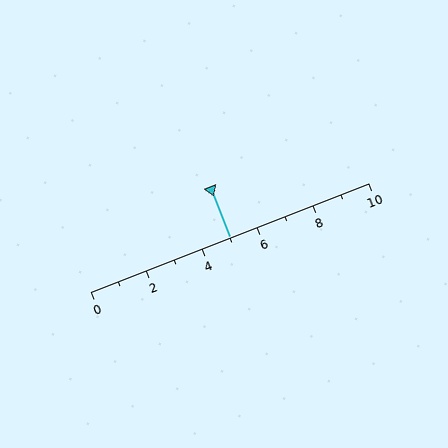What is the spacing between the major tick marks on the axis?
The major ticks are spaced 2 apart.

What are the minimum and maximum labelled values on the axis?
The axis runs from 0 to 10.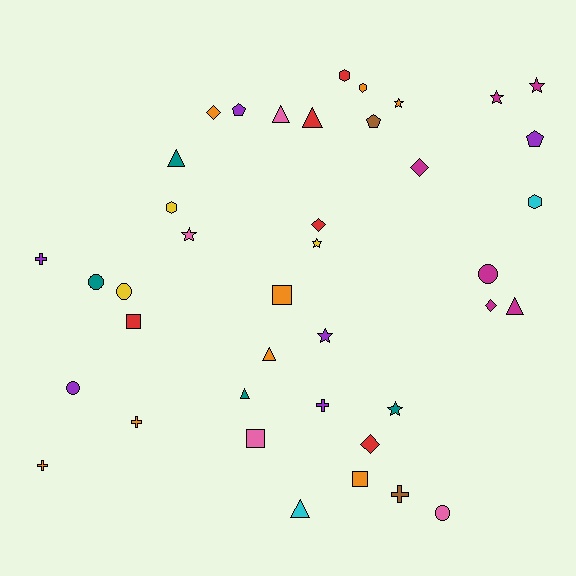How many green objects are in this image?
There are no green objects.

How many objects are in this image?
There are 40 objects.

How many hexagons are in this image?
There are 4 hexagons.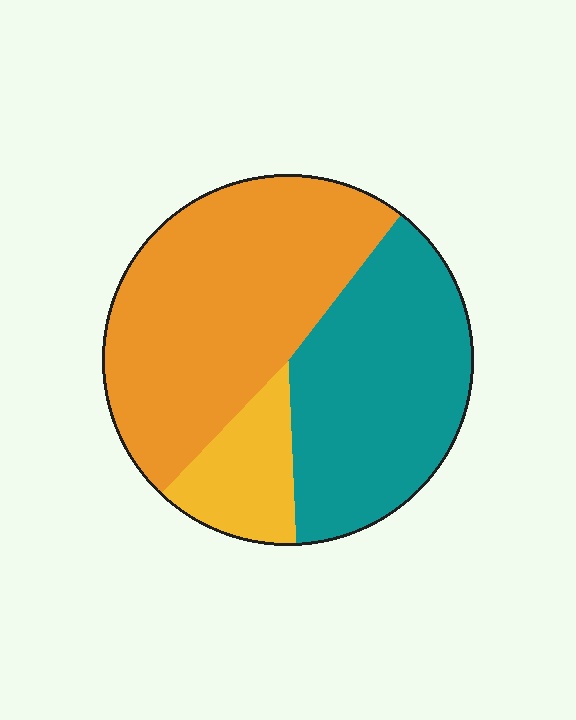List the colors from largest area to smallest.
From largest to smallest: orange, teal, yellow.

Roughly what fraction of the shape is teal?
Teal covers about 40% of the shape.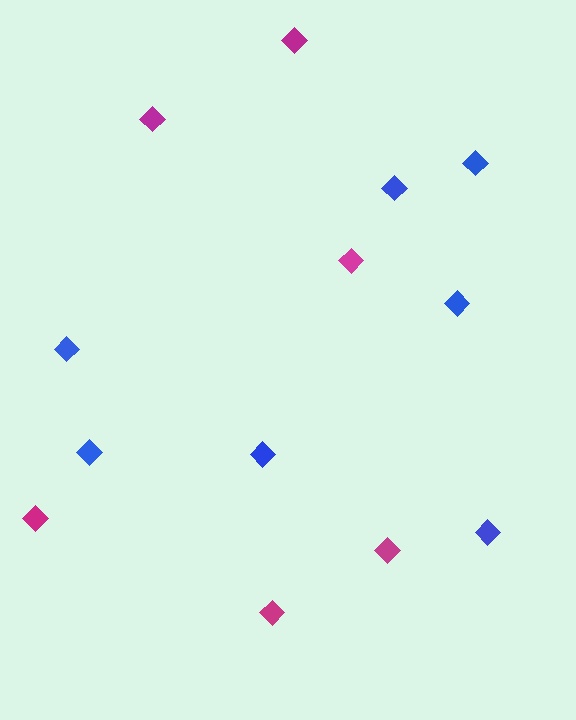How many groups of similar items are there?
There are 2 groups: one group of blue diamonds (7) and one group of magenta diamonds (6).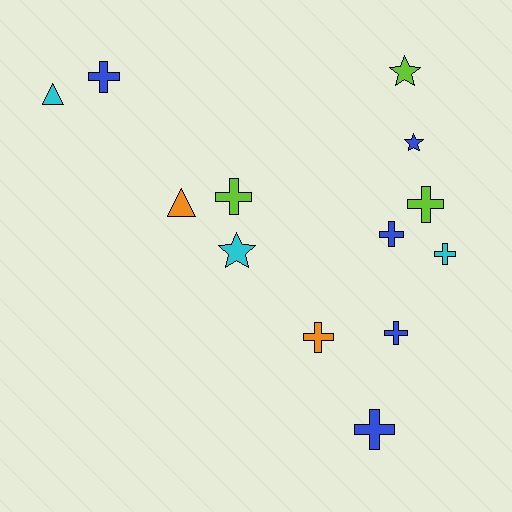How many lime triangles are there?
There are no lime triangles.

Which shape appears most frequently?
Cross, with 8 objects.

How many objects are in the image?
There are 13 objects.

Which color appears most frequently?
Blue, with 5 objects.